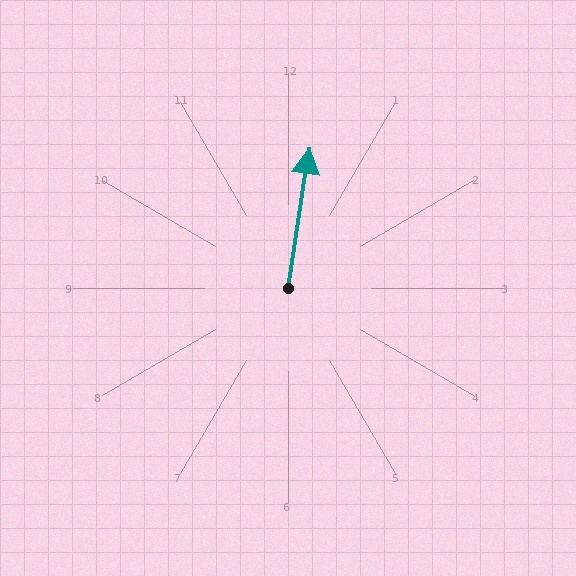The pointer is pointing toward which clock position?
Roughly 12 o'clock.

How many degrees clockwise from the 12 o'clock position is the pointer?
Approximately 9 degrees.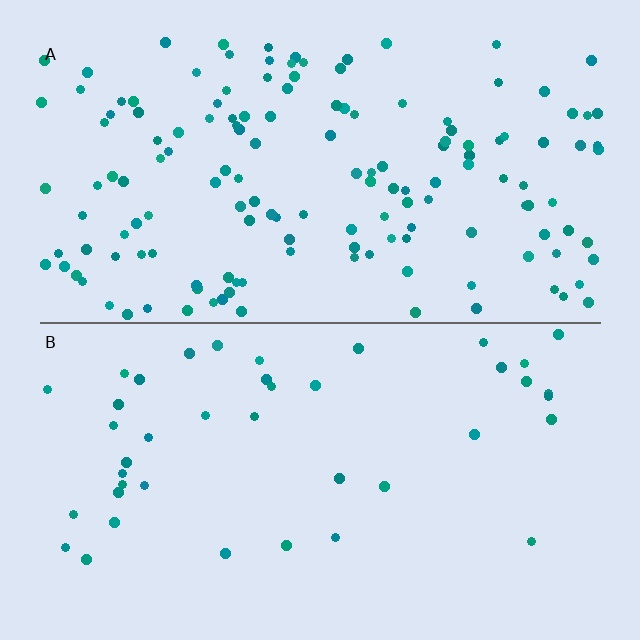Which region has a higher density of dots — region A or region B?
A (the top).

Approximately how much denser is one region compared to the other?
Approximately 3.5× — region A over region B.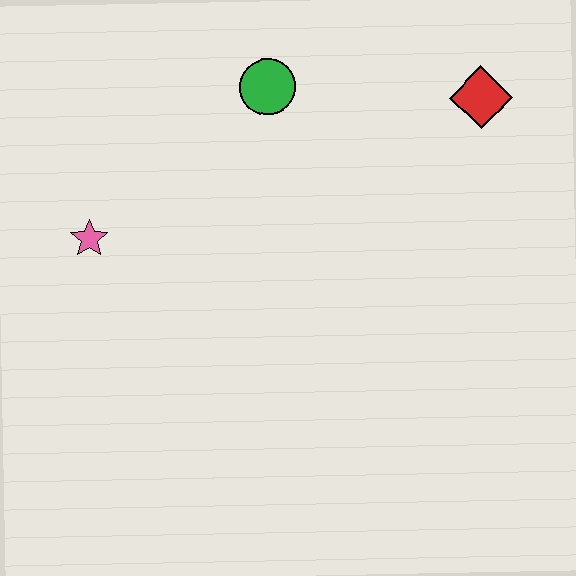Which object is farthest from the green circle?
The pink star is farthest from the green circle.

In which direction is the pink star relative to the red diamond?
The pink star is to the left of the red diamond.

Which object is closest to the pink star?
The green circle is closest to the pink star.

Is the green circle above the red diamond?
Yes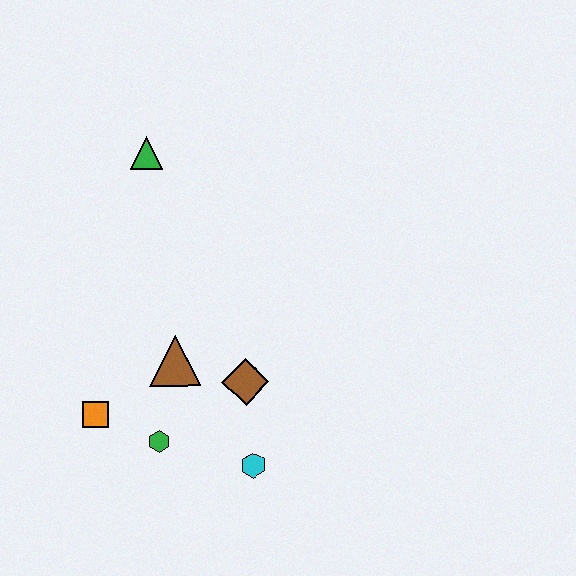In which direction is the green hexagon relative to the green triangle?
The green hexagon is below the green triangle.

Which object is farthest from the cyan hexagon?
The green triangle is farthest from the cyan hexagon.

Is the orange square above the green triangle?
No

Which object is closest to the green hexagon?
The orange square is closest to the green hexagon.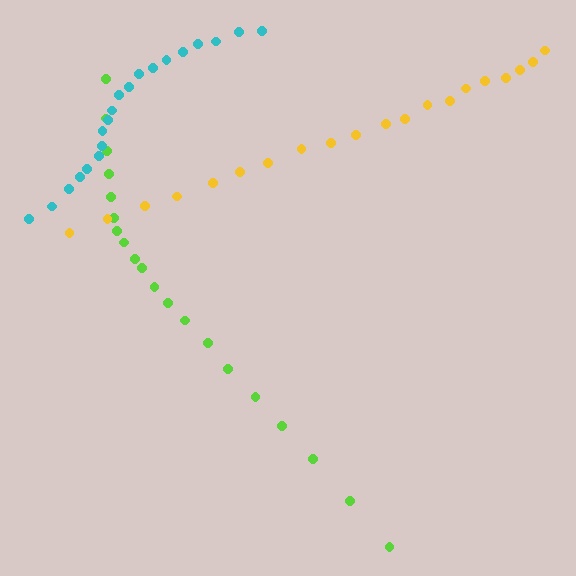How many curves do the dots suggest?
There are 3 distinct paths.